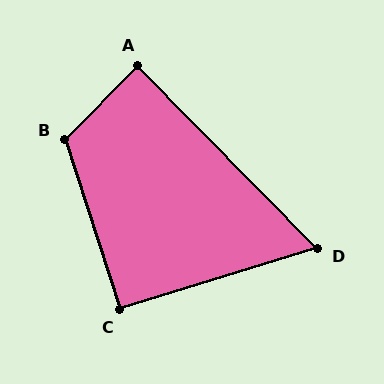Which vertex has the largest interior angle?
B, at approximately 118 degrees.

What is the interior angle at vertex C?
Approximately 91 degrees (approximately right).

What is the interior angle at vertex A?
Approximately 89 degrees (approximately right).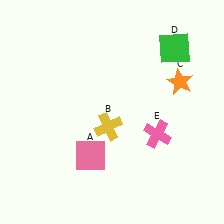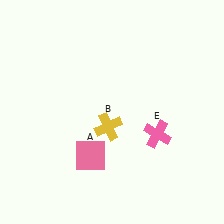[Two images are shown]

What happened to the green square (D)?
The green square (D) was removed in Image 2. It was in the top-right area of Image 1.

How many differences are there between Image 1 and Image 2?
There are 2 differences between the two images.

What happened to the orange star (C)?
The orange star (C) was removed in Image 2. It was in the top-right area of Image 1.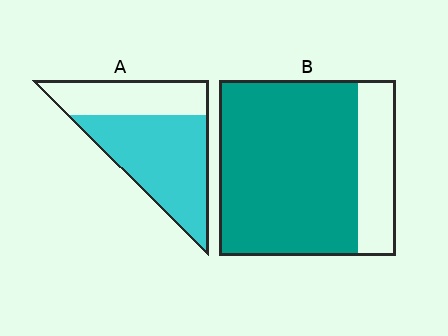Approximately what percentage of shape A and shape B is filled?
A is approximately 65% and B is approximately 80%.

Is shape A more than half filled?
Yes.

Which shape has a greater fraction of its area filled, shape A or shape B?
Shape B.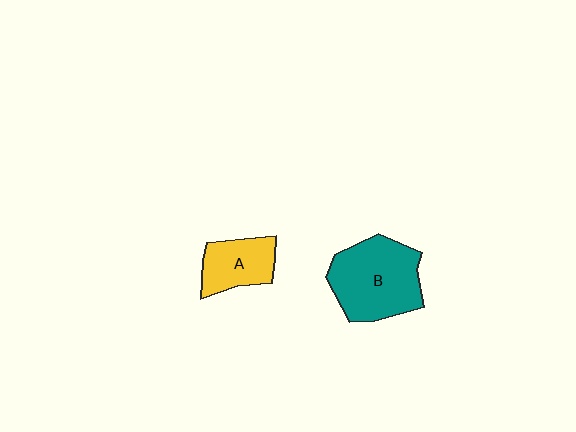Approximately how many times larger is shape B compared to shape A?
Approximately 1.8 times.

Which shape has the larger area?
Shape B (teal).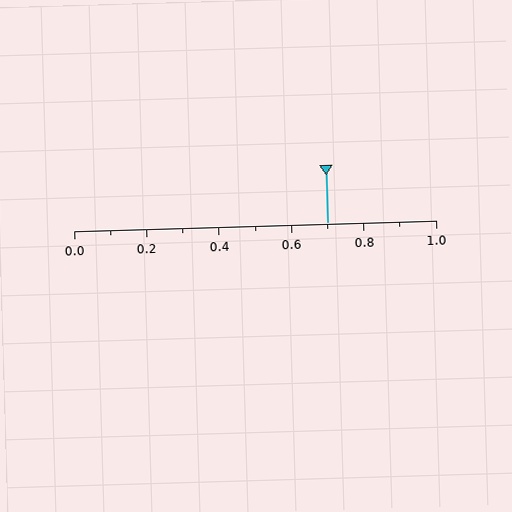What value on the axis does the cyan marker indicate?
The marker indicates approximately 0.7.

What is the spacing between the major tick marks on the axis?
The major ticks are spaced 0.2 apart.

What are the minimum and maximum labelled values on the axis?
The axis runs from 0.0 to 1.0.